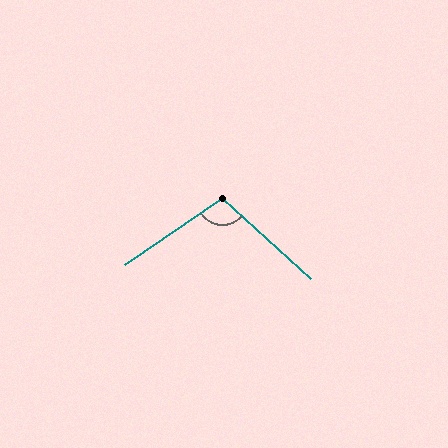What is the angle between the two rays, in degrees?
Approximately 103 degrees.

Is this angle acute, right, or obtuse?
It is obtuse.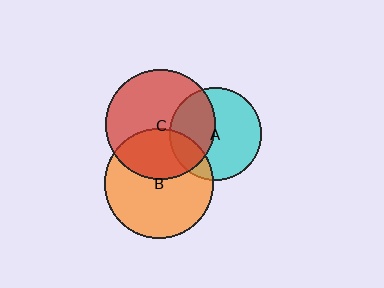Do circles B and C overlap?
Yes.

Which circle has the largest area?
Circle C (red).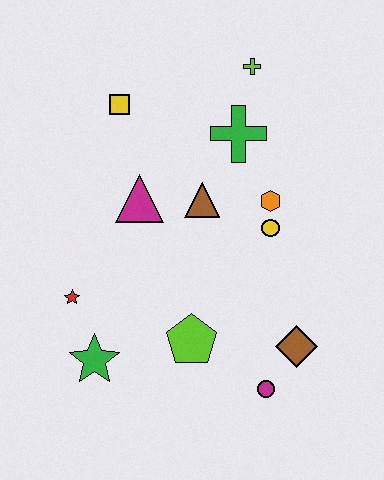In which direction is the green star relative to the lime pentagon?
The green star is to the left of the lime pentagon.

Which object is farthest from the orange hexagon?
The green star is farthest from the orange hexagon.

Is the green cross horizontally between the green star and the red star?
No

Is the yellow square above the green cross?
Yes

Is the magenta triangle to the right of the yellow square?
Yes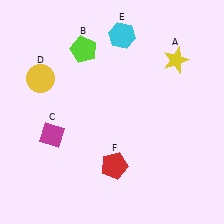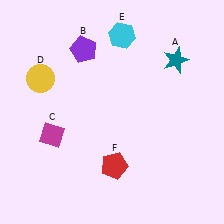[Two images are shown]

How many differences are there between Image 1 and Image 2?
There are 2 differences between the two images.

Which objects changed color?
A changed from yellow to teal. B changed from lime to purple.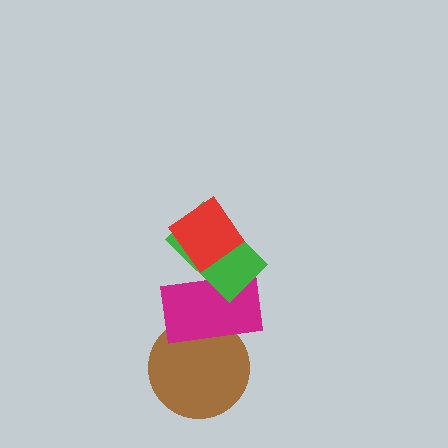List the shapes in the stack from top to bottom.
From top to bottom: the red diamond, the green rectangle, the magenta rectangle, the brown circle.